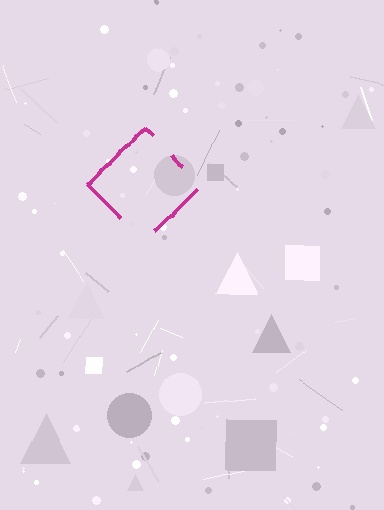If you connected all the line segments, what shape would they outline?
They would outline a diamond.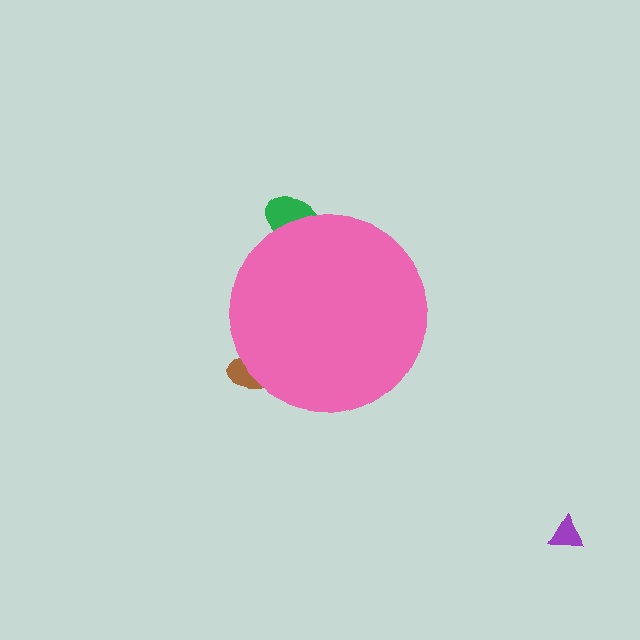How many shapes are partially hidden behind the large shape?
2 shapes are partially hidden.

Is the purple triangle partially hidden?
No, the purple triangle is fully visible.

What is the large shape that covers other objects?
A pink circle.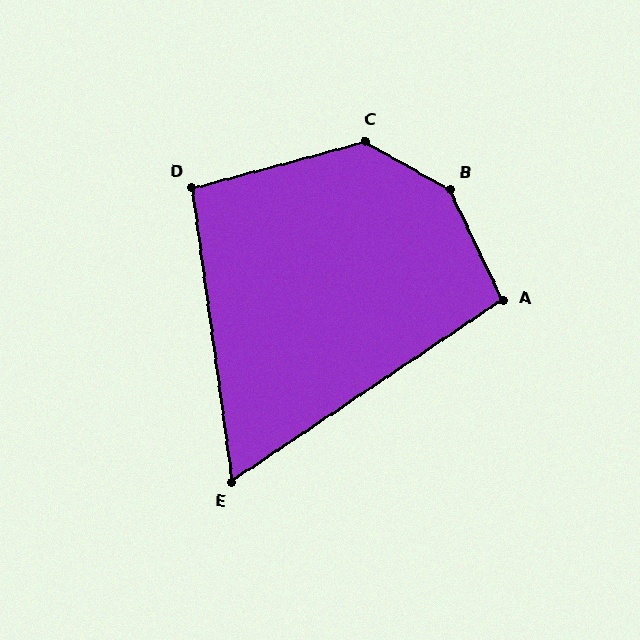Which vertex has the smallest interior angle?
E, at approximately 64 degrees.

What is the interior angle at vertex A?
Approximately 98 degrees (obtuse).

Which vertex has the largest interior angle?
B, at approximately 145 degrees.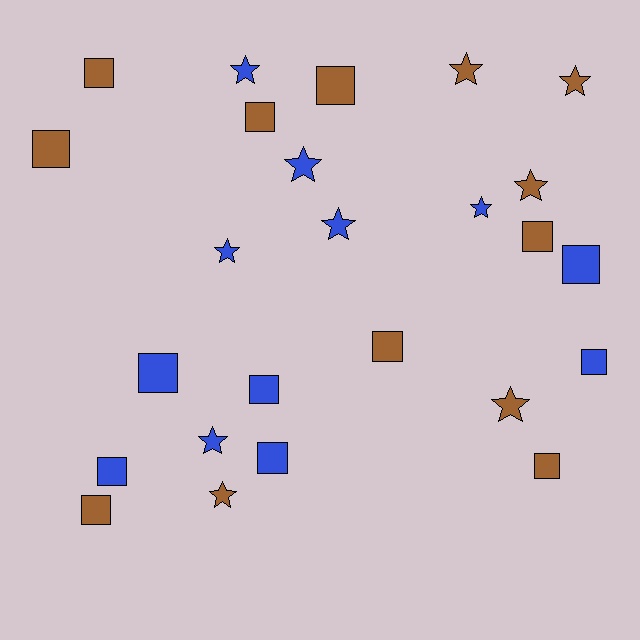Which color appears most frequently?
Brown, with 13 objects.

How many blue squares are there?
There are 6 blue squares.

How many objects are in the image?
There are 25 objects.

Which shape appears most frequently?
Square, with 14 objects.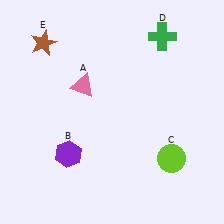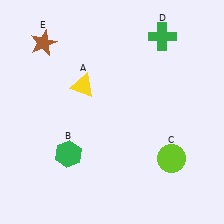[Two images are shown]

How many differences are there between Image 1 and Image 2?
There are 2 differences between the two images.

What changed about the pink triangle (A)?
In Image 1, A is pink. In Image 2, it changed to yellow.